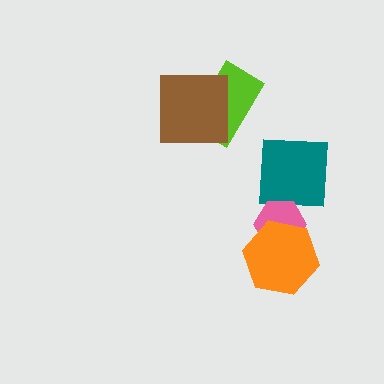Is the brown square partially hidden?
No, no other shape covers it.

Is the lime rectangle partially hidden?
Yes, it is partially covered by another shape.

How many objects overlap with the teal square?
1 object overlaps with the teal square.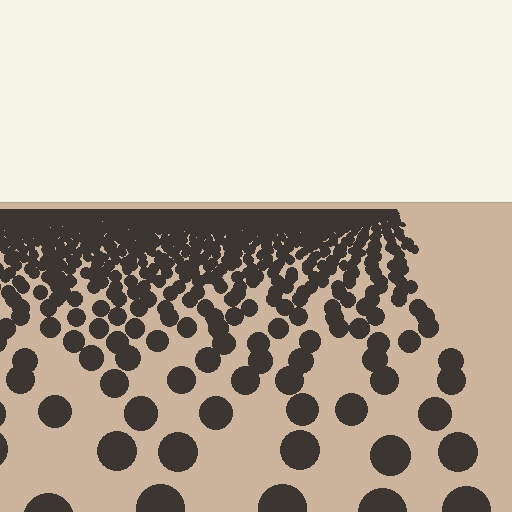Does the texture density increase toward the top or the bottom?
Density increases toward the top.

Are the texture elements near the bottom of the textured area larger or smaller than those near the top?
Larger. Near the bottom, elements are closer to the viewer and appear at a bigger on-screen size.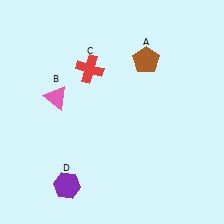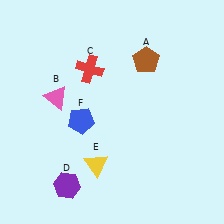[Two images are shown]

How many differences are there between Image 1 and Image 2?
There are 2 differences between the two images.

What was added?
A yellow triangle (E), a blue pentagon (F) were added in Image 2.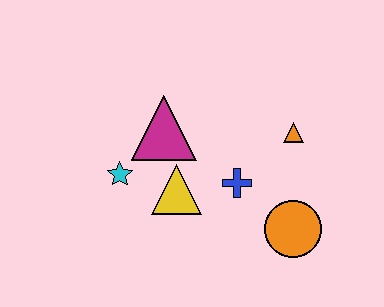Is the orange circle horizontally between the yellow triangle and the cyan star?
No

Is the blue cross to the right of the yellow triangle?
Yes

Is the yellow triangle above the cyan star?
No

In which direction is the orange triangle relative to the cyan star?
The orange triangle is to the right of the cyan star.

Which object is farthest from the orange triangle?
The cyan star is farthest from the orange triangle.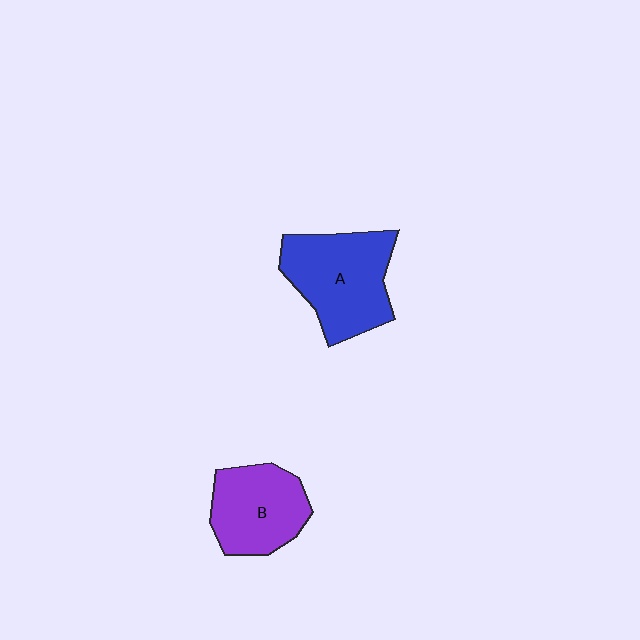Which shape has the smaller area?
Shape B (purple).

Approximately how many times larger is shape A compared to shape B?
Approximately 1.3 times.